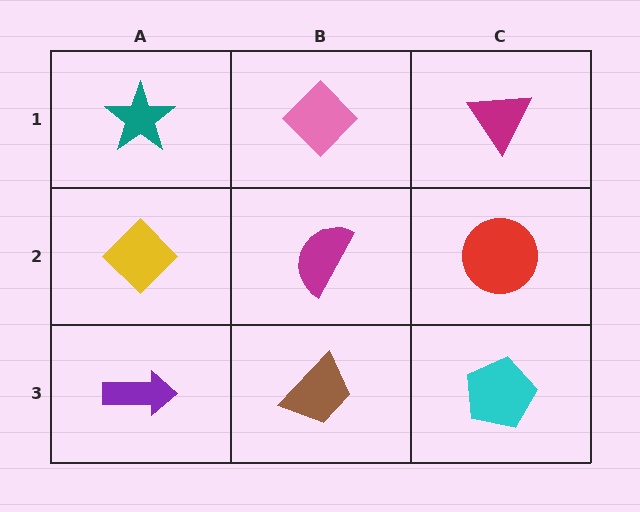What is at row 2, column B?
A magenta semicircle.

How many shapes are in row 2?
3 shapes.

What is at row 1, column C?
A magenta triangle.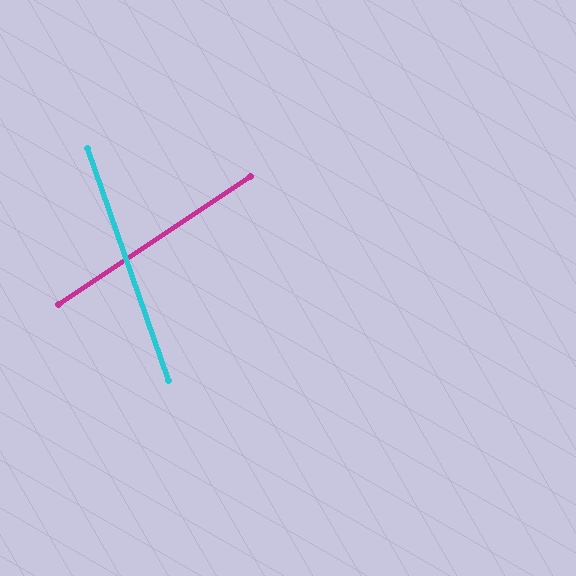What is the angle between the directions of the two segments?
Approximately 76 degrees.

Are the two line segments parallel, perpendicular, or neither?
Neither parallel nor perpendicular — they differ by about 76°.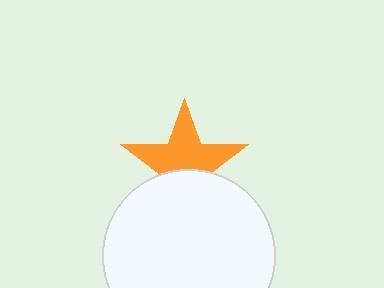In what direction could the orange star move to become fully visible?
The orange star could move up. That would shift it out from behind the white circle entirely.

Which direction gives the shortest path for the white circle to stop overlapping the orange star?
Moving down gives the shortest separation.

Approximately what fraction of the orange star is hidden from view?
Roughly 39% of the orange star is hidden behind the white circle.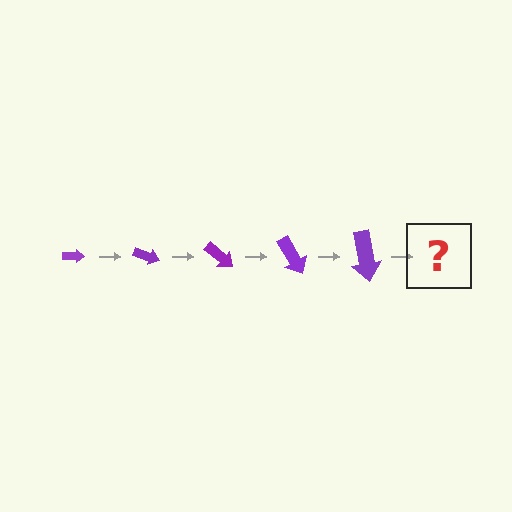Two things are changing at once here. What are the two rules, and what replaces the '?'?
The two rules are that the arrow grows larger each step and it rotates 20 degrees each step. The '?' should be an arrow, larger than the previous one and rotated 100 degrees from the start.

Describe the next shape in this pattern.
It should be an arrow, larger than the previous one and rotated 100 degrees from the start.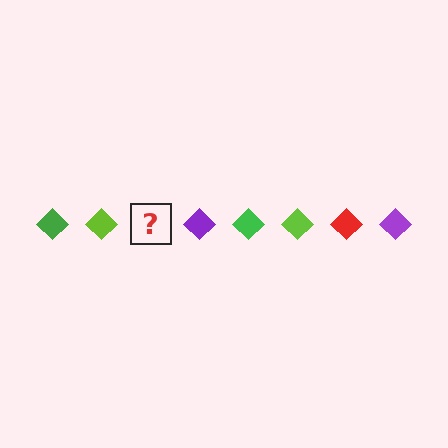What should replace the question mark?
The question mark should be replaced with a red diamond.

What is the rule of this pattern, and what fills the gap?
The rule is that the pattern cycles through green, lime, red, purple diamonds. The gap should be filled with a red diamond.